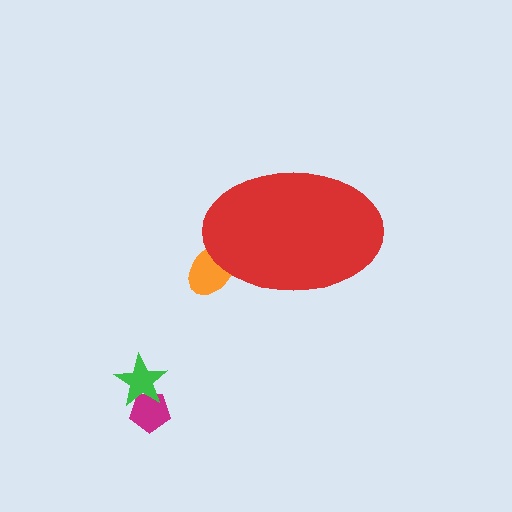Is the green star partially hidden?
No, the green star is fully visible.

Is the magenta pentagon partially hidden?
No, the magenta pentagon is fully visible.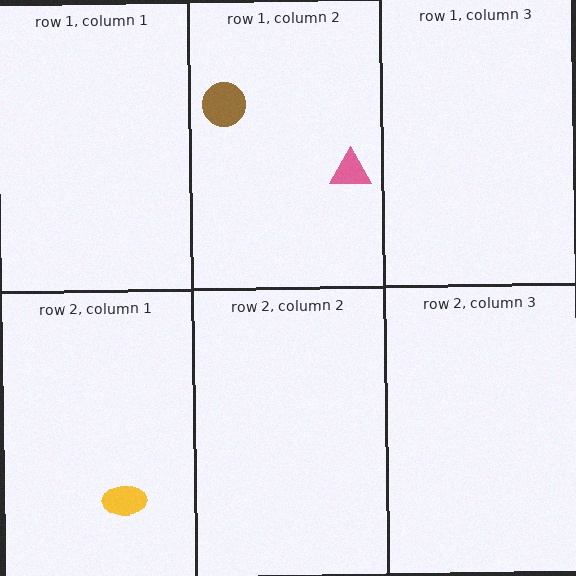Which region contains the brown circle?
The row 1, column 2 region.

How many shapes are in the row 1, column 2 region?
2.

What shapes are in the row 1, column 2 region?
The brown circle, the pink triangle.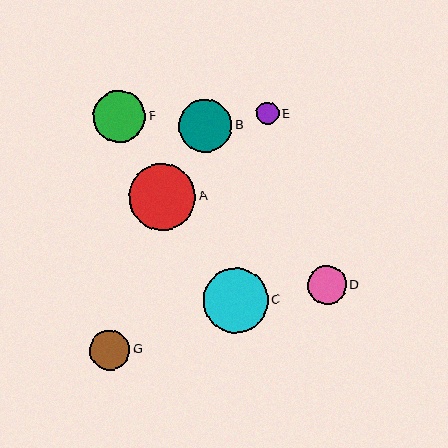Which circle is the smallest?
Circle E is the smallest with a size of approximately 22 pixels.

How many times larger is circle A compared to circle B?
Circle A is approximately 1.2 times the size of circle B.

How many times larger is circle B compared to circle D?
Circle B is approximately 1.4 times the size of circle D.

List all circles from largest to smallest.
From largest to smallest: A, C, B, F, G, D, E.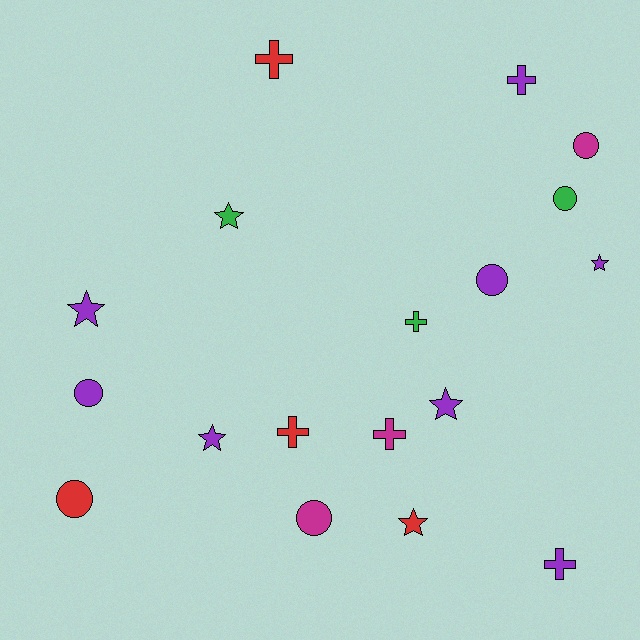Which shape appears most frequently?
Cross, with 6 objects.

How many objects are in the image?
There are 18 objects.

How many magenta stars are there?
There are no magenta stars.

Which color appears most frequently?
Purple, with 8 objects.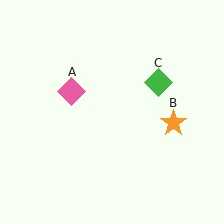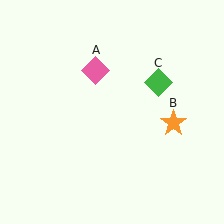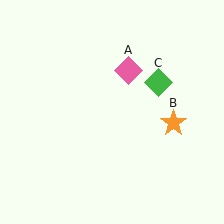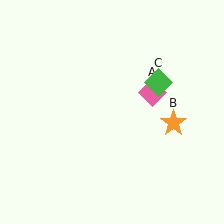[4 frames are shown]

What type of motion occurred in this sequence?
The pink diamond (object A) rotated clockwise around the center of the scene.